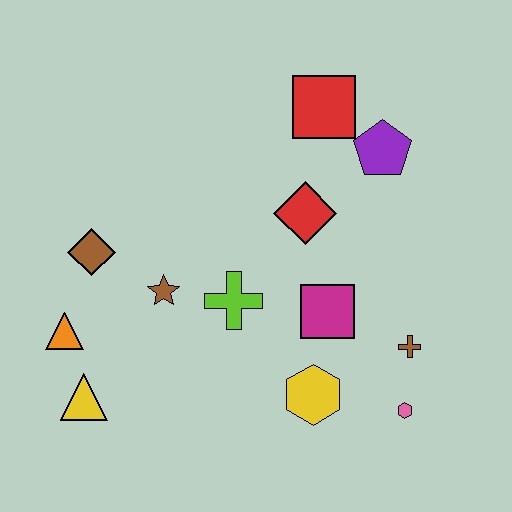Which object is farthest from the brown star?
The pink hexagon is farthest from the brown star.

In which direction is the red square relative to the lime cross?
The red square is above the lime cross.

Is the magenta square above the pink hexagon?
Yes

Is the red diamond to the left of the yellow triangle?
No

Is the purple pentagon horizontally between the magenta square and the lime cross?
No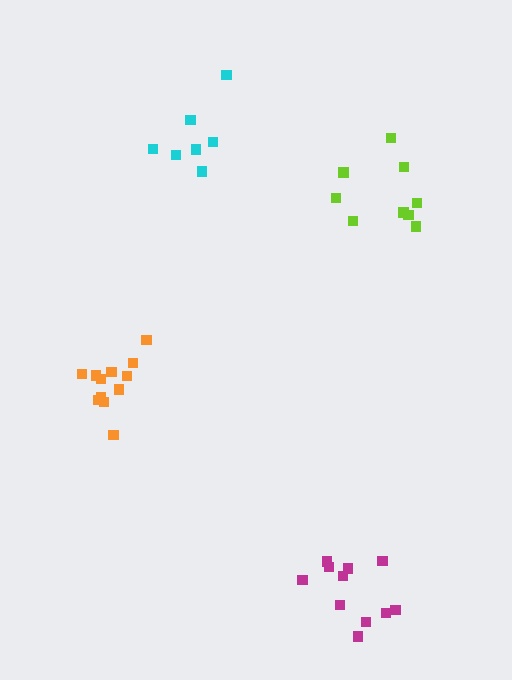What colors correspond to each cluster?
The clusters are colored: lime, orange, magenta, cyan.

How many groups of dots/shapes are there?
There are 4 groups.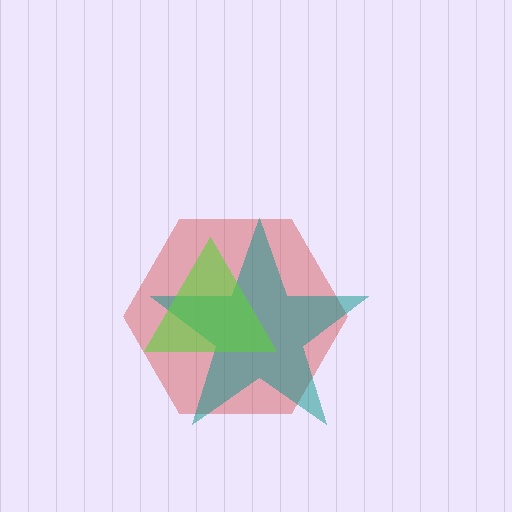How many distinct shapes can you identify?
There are 3 distinct shapes: a red hexagon, a teal star, a lime triangle.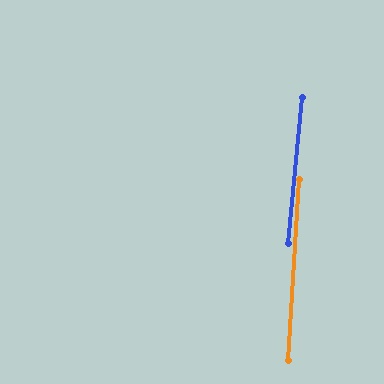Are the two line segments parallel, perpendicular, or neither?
Parallel — their directions differ by only 2.0°.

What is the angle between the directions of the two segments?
Approximately 2 degrees.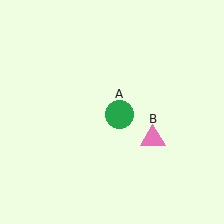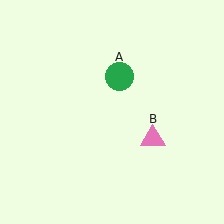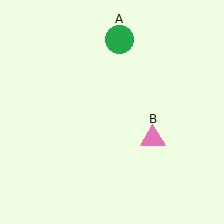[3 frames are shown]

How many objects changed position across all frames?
1 object changed position: green circle (object A).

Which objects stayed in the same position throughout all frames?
Pink triangle (object B) remained stationary.